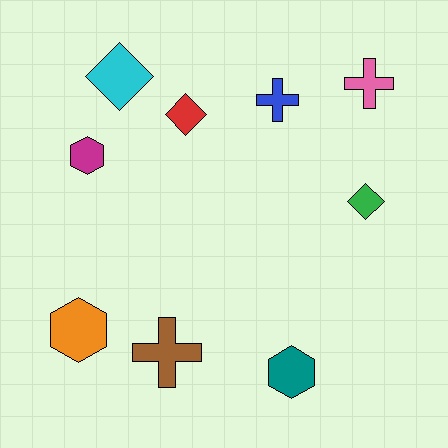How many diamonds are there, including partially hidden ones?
There are 3 diamonds.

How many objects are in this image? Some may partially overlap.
There are 9 objects.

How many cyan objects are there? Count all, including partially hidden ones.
There is 1 cyan object.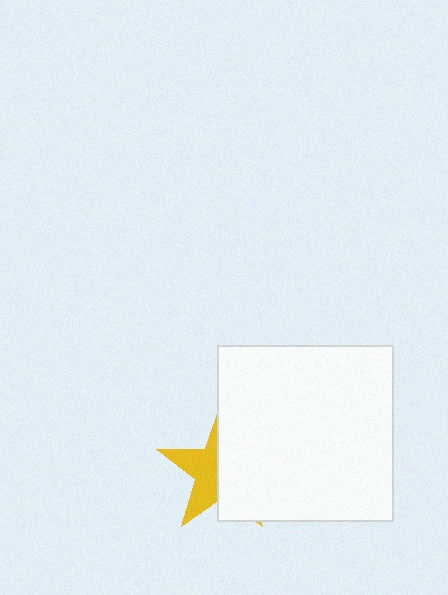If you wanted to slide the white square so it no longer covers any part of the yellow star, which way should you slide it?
Slide it right — that is the most direct way to separate the two shapes.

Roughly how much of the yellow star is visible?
A small part of it is visible (roughly 43%).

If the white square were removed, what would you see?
You would see the complete yellow star.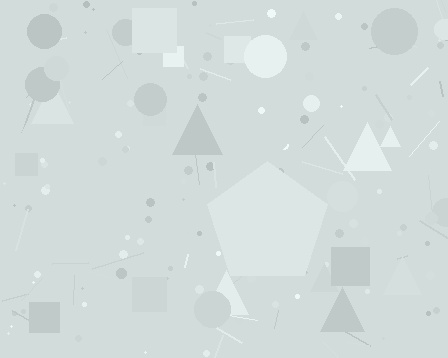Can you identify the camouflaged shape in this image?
The camouflaged shape is a pentagon.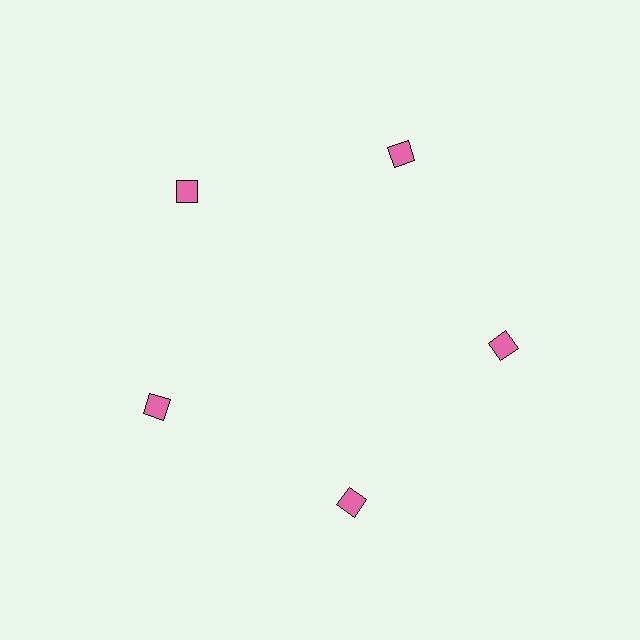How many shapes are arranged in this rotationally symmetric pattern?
There are 5 shapes, arranged in 5 groups of 1.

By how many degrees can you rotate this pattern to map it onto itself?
The pattern maps onto itself every 72 degrees of rotation.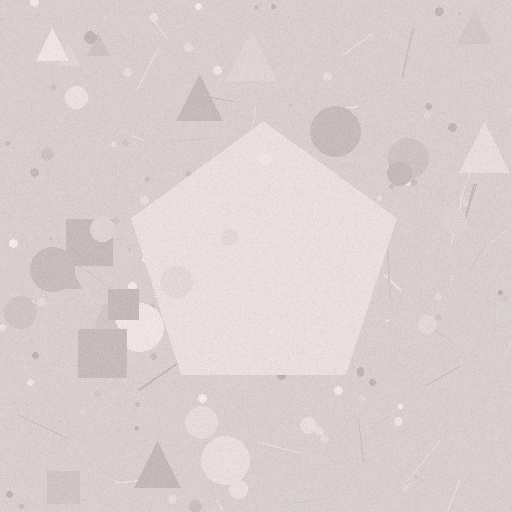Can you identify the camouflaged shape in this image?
The camouflaged shape is a pentagon.